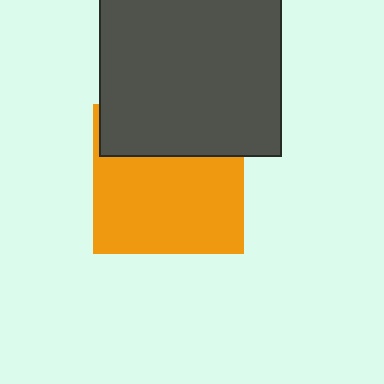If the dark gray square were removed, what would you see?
You would see the complete orange square.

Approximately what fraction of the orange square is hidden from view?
Roughly 35% of the orange square is hidden behind the dark gray square.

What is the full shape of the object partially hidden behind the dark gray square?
The partially hidden object is an orange square.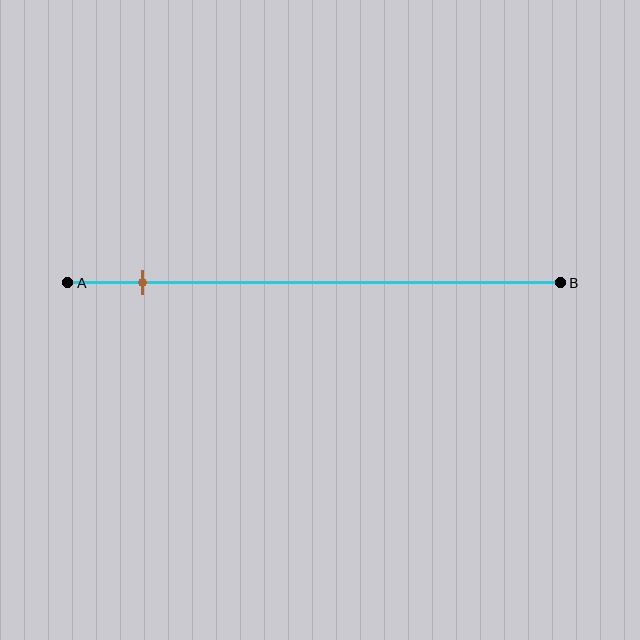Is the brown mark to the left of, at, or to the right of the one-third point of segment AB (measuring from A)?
The brown mark is to the left of the one-third point of segment AB.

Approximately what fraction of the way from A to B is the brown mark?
The brown mark is approximately 15% of the way from A to B.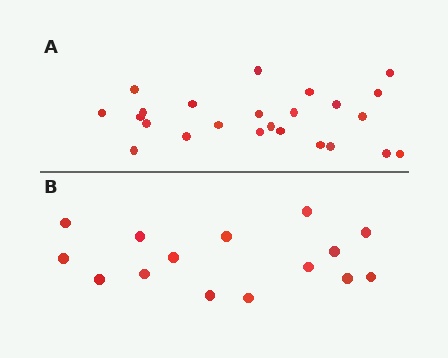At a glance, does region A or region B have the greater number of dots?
Region A (the top region) has more dots.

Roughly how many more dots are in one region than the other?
Region A has roughly 8 or so more dots than region B.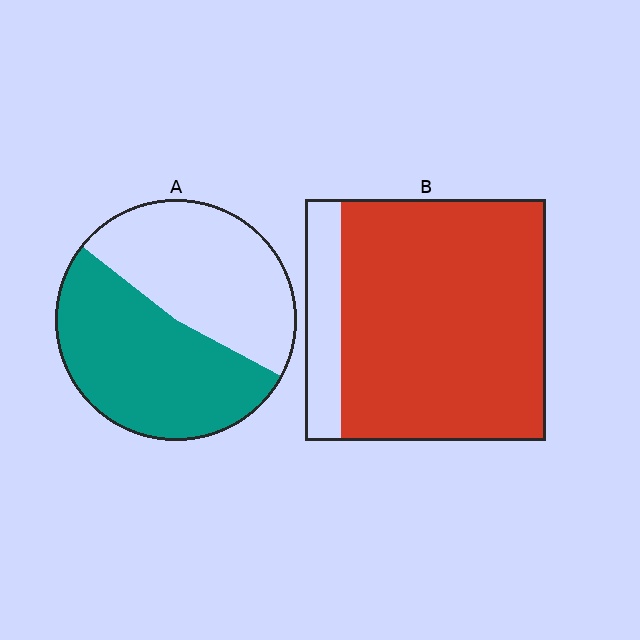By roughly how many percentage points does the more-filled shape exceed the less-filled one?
By roughly 30 percentage points (B over A).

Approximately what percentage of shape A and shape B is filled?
A is approximately 55% and B is approximately 85%.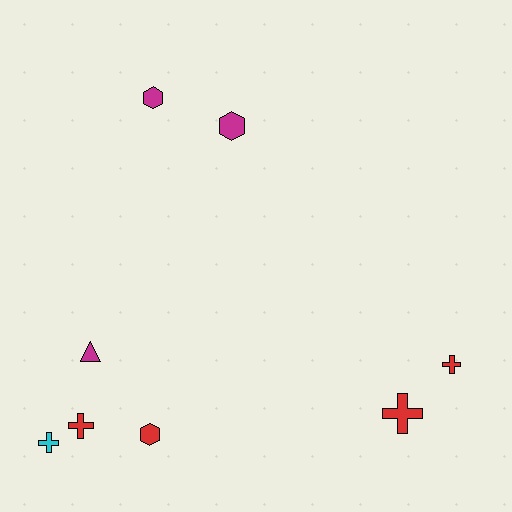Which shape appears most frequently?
Cross, with 4 objects.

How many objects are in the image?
There are 8 objects.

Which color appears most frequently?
Red, with 4 objects.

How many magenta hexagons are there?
There are 2 magenta hexagons.